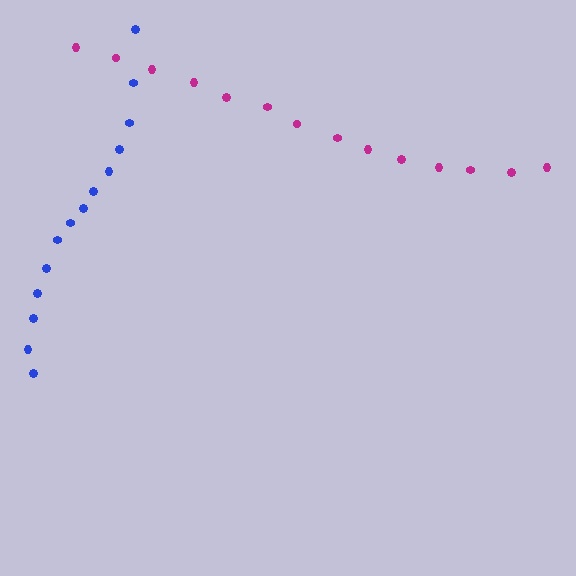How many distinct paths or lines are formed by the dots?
There are 2 distinct paths.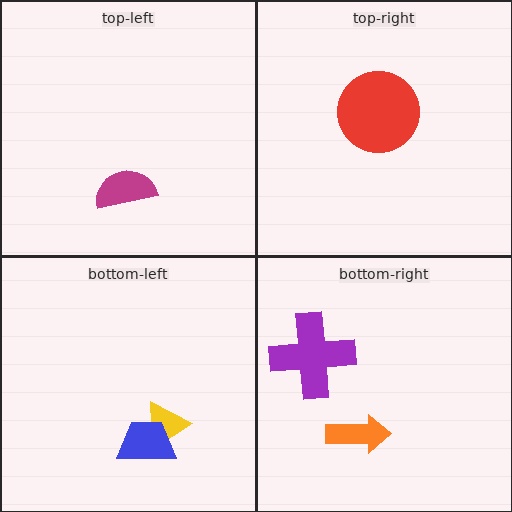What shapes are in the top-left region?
The magenta semicircle.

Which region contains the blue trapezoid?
The bottom-left region.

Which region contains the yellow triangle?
The bottom-left region.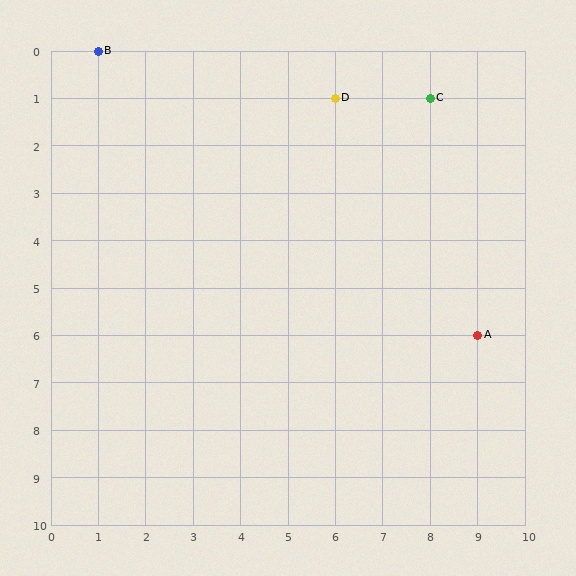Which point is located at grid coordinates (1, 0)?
Point B is at (1, 0).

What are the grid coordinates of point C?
Point C is at grid coordinates (8, 1).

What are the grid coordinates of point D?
Point D is at grid coordinates (6, 1).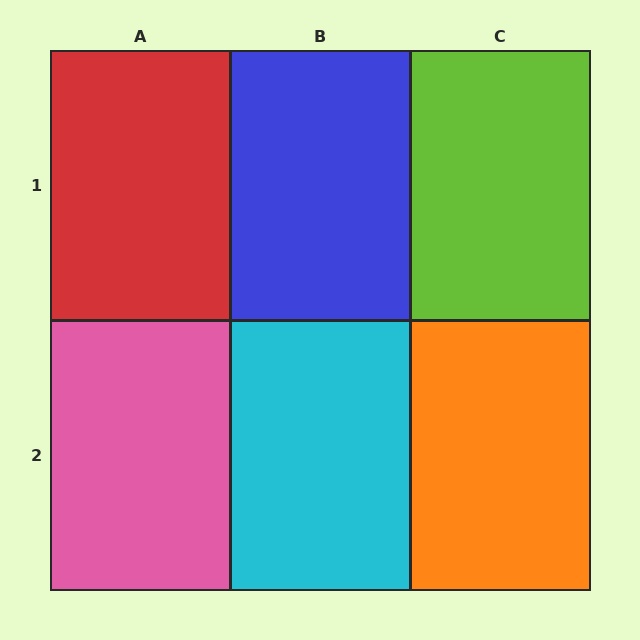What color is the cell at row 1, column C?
Lime.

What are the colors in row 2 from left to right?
Pink, cyan, orange.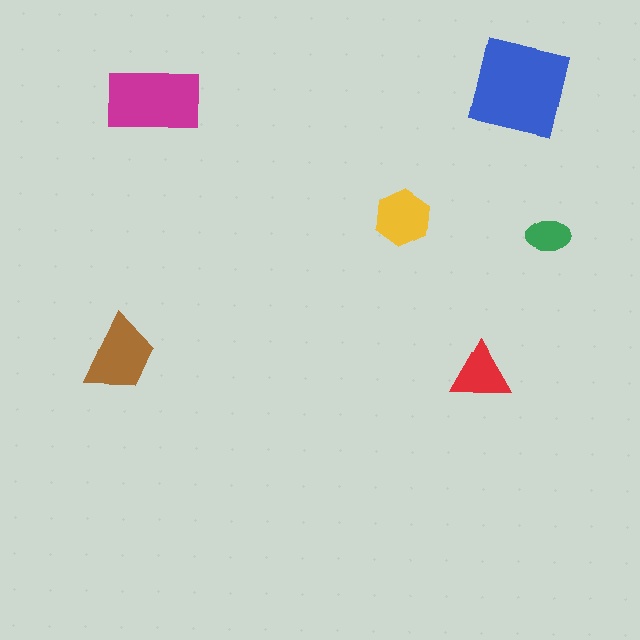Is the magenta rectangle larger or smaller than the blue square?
Smaller.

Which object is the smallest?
The green ellipse.